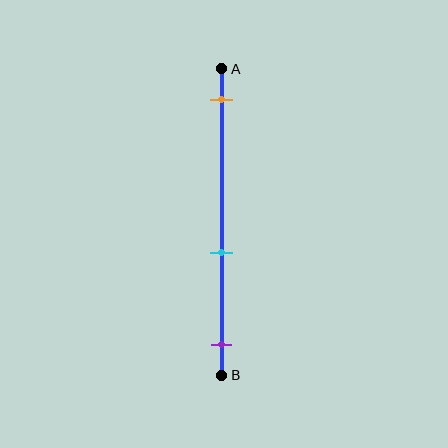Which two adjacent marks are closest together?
The cyan and purple marks are the closest adjacent pair.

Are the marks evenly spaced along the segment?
No, the marks are not evenly spaced.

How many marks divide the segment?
There are 3 marks dividing the segment.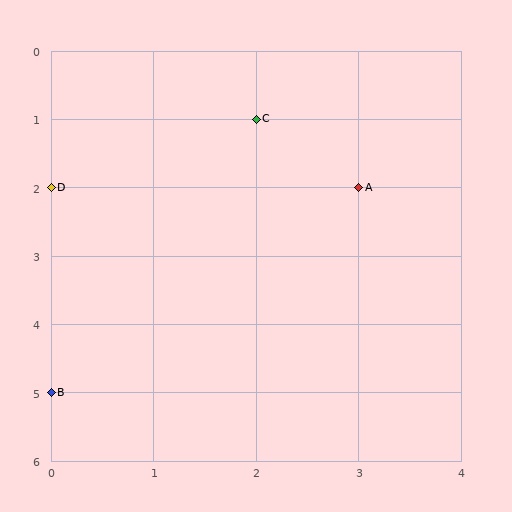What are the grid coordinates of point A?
Point A is at grid coordinates (3, 2).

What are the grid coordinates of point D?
Point D is at grid coordinates (0, 2).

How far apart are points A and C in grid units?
Points A and C are 1 column and 1 row apart (about 1.4 grid units diagonally).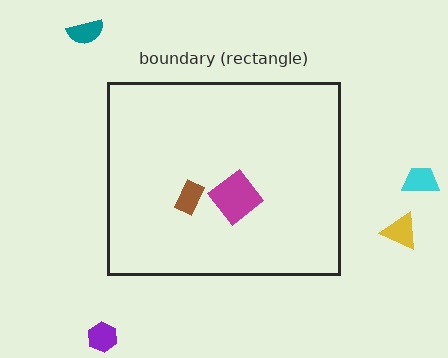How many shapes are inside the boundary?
2 inside, 4 outside.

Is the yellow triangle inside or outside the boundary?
Outside.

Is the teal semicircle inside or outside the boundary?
Outside.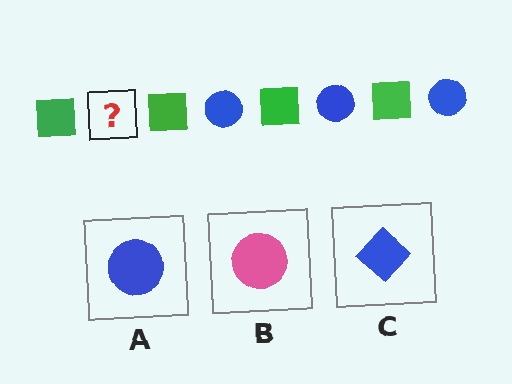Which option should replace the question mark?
Option A.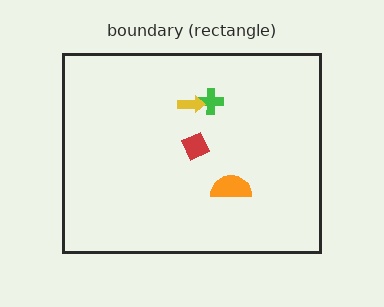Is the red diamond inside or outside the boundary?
Inside.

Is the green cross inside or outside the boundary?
Inside.